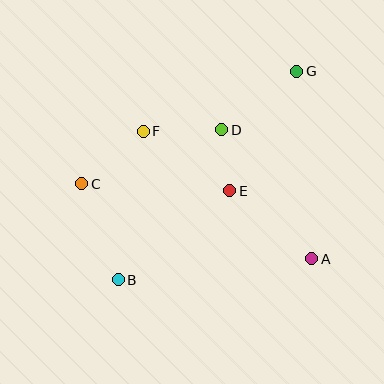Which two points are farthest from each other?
Points B and G are farthest from each other.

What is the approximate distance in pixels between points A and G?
The distance between A and G is approximately 188 pixels.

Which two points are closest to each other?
Points D and E are closest to each other.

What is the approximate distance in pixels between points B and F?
The distance between B and F is approximately 150 pixels.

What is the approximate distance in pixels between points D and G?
The distance between D and G is approximately 95 pixels.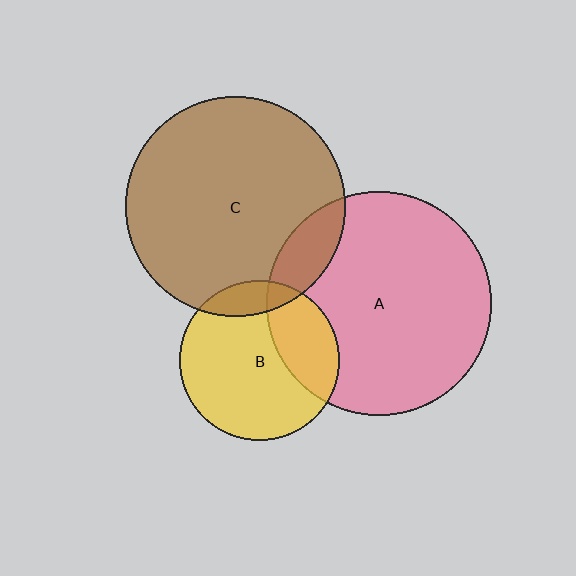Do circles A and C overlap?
Yes.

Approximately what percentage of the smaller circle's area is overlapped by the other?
Approximately 10%.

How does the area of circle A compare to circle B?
Approximately 2.0 times.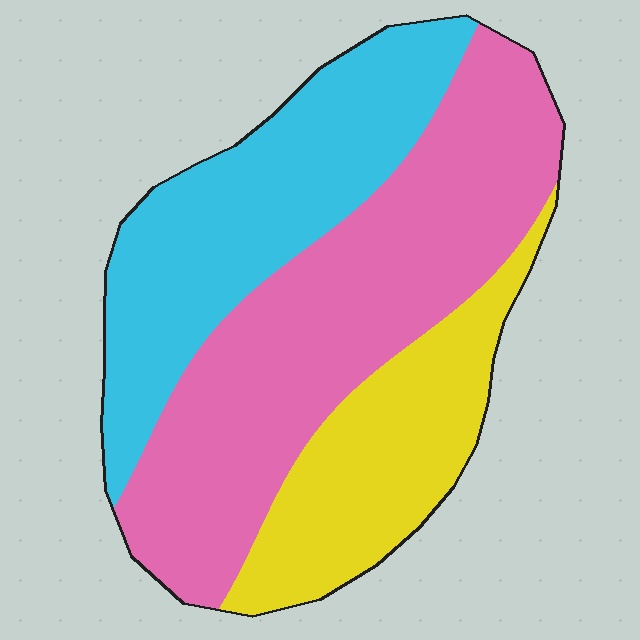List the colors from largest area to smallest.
From largest to smallest: pink, cyan, yellow.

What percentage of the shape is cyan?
Cyan takes up about one third (1/3) of the shape.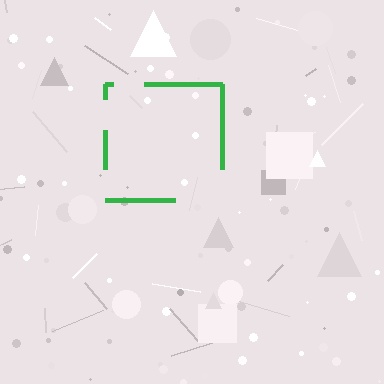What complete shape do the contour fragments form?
The contour fragments form a square.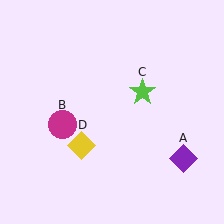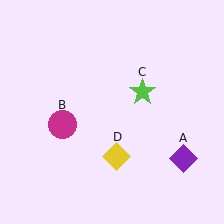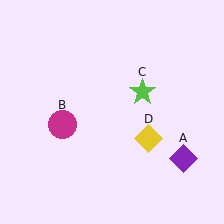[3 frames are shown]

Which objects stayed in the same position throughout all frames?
Purple diamond (object A) and magenta circle (object B) and lime star (object C) remained stationary.